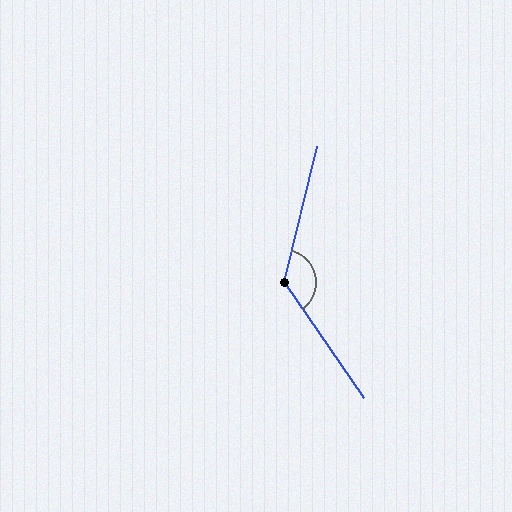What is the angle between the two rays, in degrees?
Approximately 131 degrees.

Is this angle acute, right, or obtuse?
It is obtuse.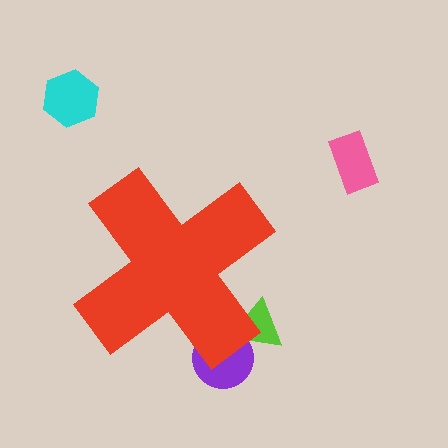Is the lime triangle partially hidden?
Yes, the lime triangle is partially hidden behind the red cross.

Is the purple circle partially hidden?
Yes, the purple circle is partially hidden behind the red cross.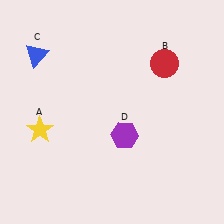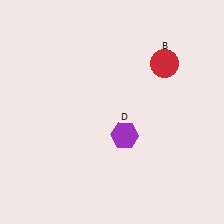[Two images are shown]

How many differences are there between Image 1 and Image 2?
There are 2 differences between the two images.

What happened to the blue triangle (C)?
The blue triangle (C) was removed in Image 2. It was in the top-left area of Image 1.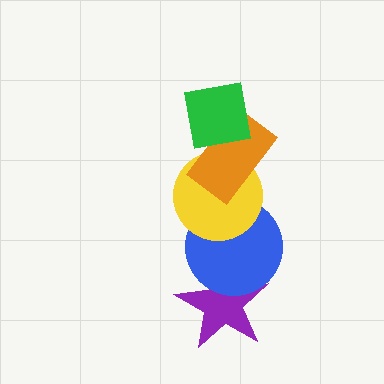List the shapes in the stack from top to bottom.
From top to bottom: the green square, the orange rectangle, the yellow circle, the blue circle, the purple star.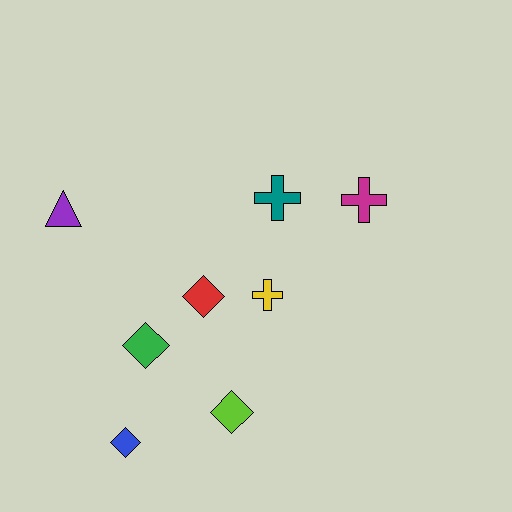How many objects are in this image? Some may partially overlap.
There are 8 objects.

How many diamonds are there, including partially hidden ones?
There are 4 diamonds.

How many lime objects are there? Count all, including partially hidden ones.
There is 1 lime object.